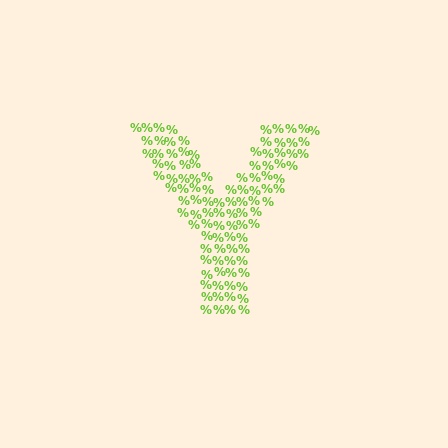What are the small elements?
The small elements are percent signs.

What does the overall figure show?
The overall figure shows the letter Y.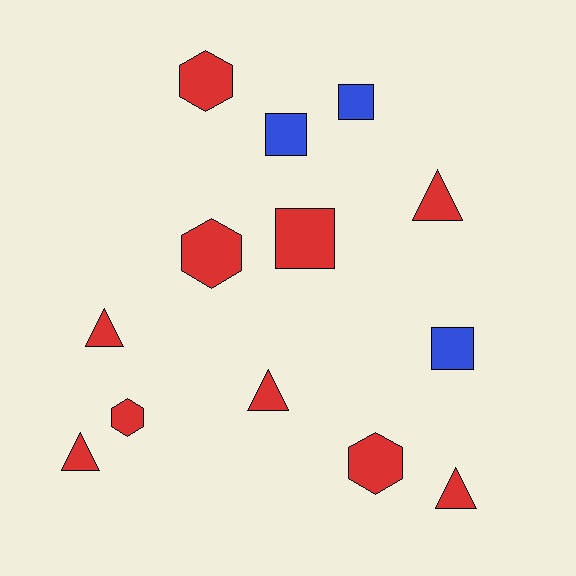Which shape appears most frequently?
Triangle, with 5 objects.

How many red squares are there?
There is 1 red square.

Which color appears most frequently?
Red, with 10 objects.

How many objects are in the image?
There are 13 objects.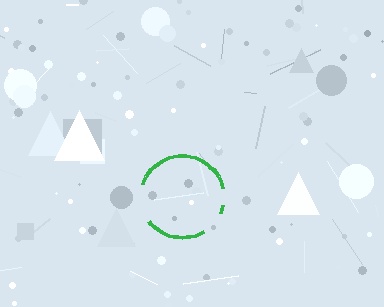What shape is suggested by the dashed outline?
The dashed outline suggests a circle.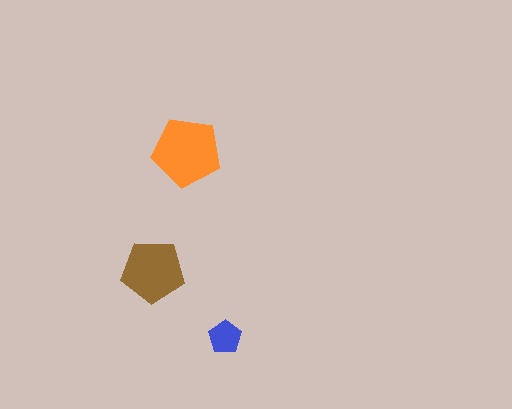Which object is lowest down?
The blue pentagon is bottommost.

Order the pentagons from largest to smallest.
the orange one, the brown one, the blue one.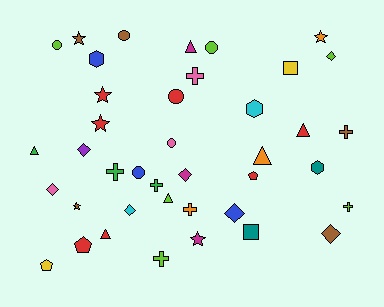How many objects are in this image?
There are 40 objects.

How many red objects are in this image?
There are 7 red objects.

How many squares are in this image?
There are 2 squares.